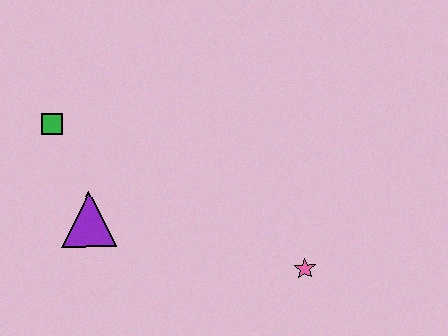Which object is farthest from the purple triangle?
The pink star is farthest from the purple triangle.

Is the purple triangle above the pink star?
Yes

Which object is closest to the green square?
The purple triangle is closest to the green square.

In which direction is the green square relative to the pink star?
The green square is to the left of the pink star.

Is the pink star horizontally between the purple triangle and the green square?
No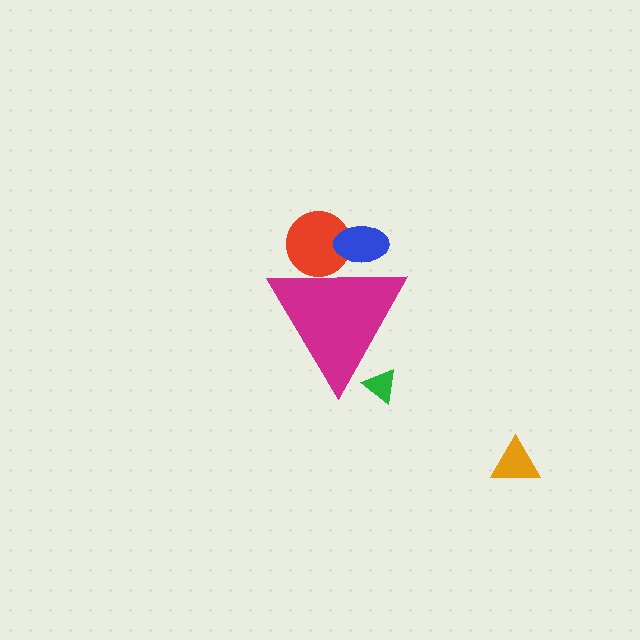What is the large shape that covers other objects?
A magenta triangle.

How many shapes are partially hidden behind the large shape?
3 shapes are partially hidden.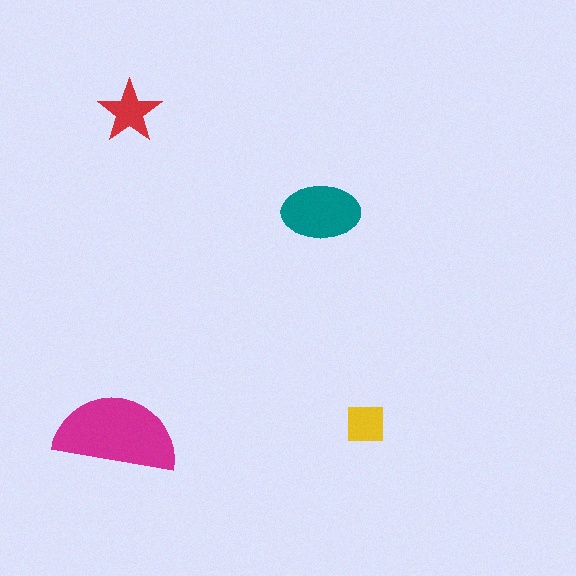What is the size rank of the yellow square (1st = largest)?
4th.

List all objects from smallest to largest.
The yellow square, the red star, the teal ellipse, the magenta semicircle.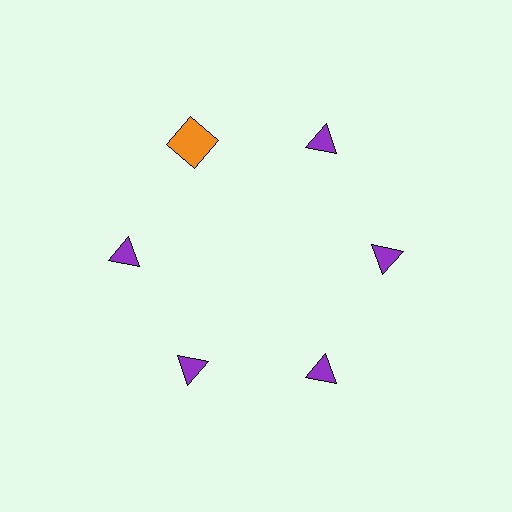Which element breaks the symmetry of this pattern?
The orange square at roughly the 11 o'clock position breaks the symmetry. All other shapes are purple triangles.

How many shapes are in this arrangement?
There are 6 shapes arranged in a ring pattern.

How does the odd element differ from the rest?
It differs in both color (orange instead of purple) and shape (square instead of triangle).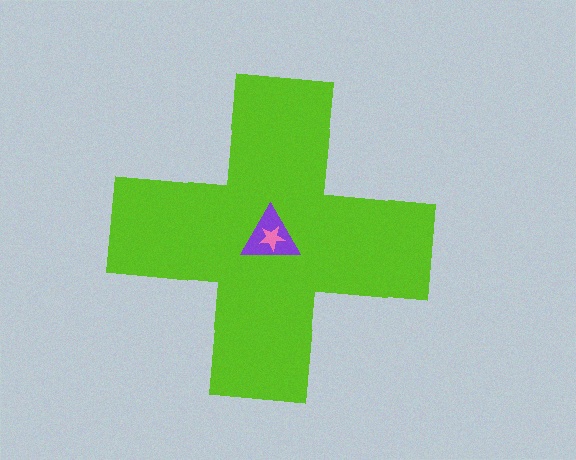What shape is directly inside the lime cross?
The purple triangle.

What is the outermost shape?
The lime cross.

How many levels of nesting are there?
3.